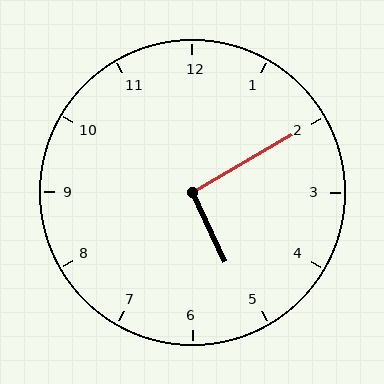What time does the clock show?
5:10.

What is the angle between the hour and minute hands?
Approximately 95 degrees.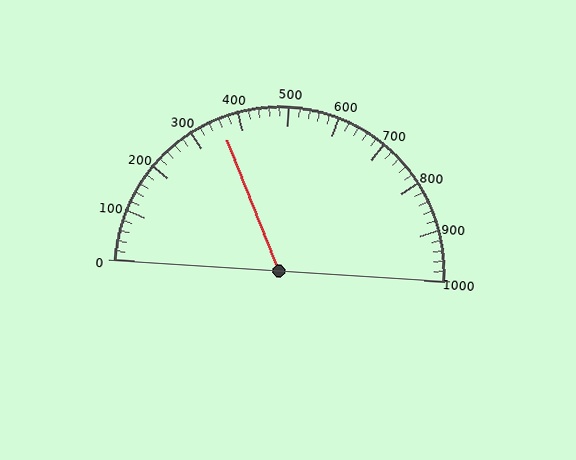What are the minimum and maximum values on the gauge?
The gauge ranges from 0 to 1000.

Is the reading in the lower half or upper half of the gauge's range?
The reading is in the lower half of the range (0 to 1000).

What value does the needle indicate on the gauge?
The needle indicates approximately 360.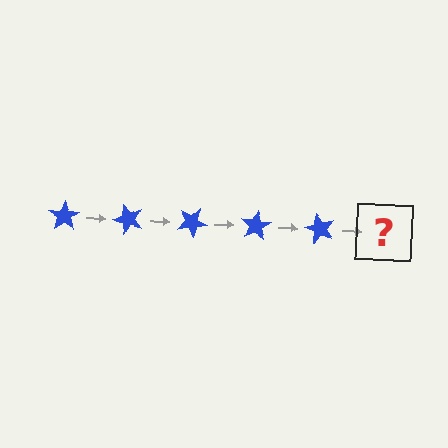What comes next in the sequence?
The next element should be a blue star rotated 250 degrees.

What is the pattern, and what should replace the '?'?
The pattern is that the star rotates 50 degrees each step. The '?' should be a blue star rotated 250 degrees.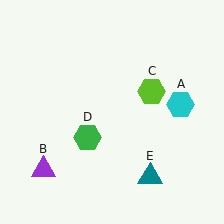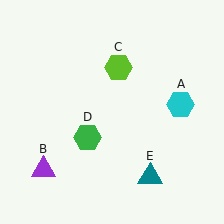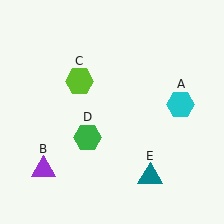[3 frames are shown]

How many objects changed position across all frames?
1 object changed position: lime hexagon (object C).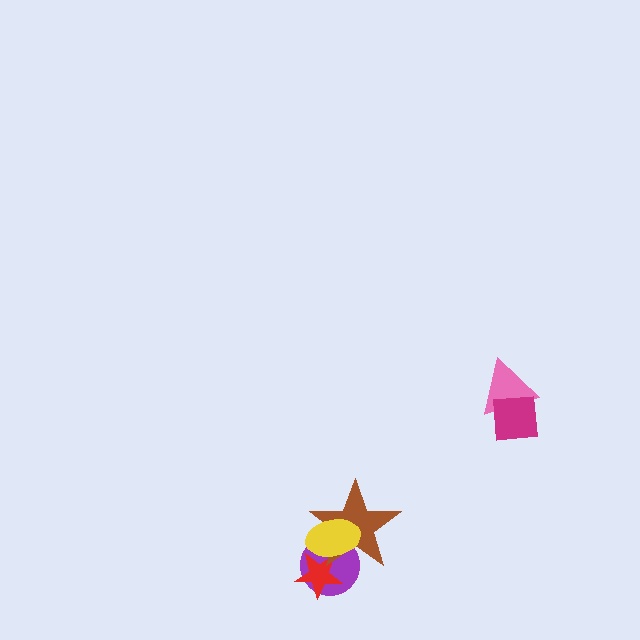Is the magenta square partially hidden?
No, no other shape covers it.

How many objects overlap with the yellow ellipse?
3 objects overlap with the yellow ellipse.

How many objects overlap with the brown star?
3 objects overlap with the brown star.